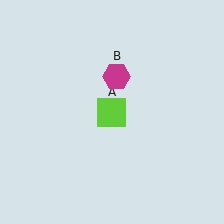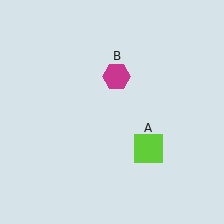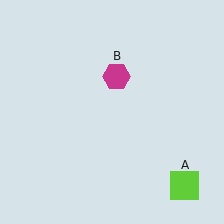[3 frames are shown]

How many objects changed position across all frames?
1 object changed position: lime square (object A).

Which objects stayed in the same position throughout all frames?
Magenta hexagon (object B) remained stationary.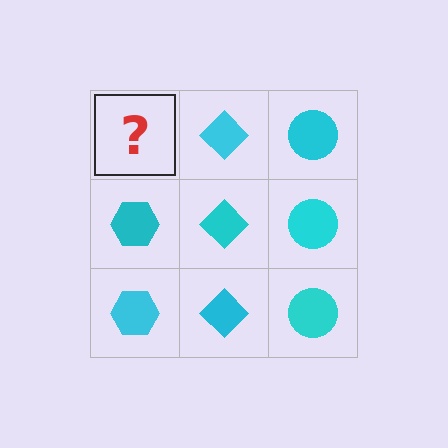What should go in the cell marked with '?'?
The missing cell should contain a cyan hexagon.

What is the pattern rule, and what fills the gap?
The rule is that each column has a consistent shape. The gap should be filled with a cyan hexagon.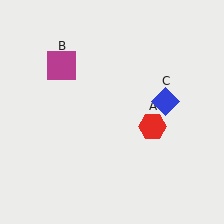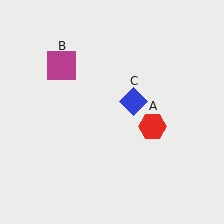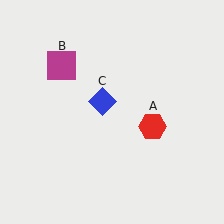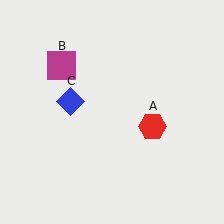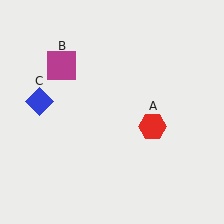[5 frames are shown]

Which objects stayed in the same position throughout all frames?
Red hexagon (object A) and magenta square (object B) remained stationary.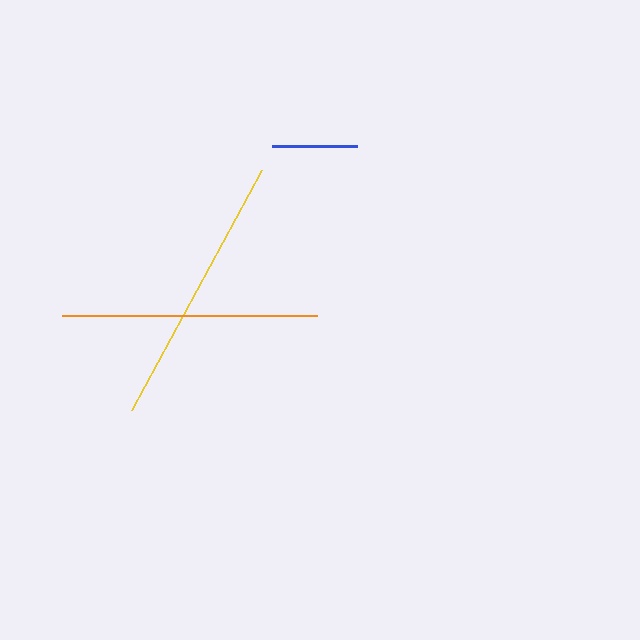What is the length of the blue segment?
The blue segment is approximately 85 pixels long.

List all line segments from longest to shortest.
From longest to shortest: yellow, orange, blue.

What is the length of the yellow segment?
The yellow segment is approximately 272 pixels long.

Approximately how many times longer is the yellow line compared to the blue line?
The yellow line is approximately 3.2 times the length of the blue line.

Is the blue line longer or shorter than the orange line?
The orange line is longer than the blue line.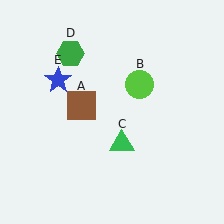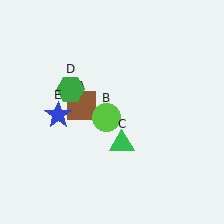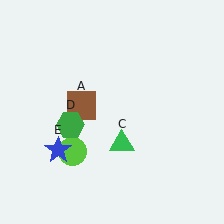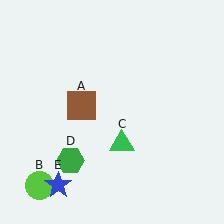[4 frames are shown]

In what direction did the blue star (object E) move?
The blue star (object E) moved down.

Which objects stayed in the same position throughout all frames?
Brown square (object A) and green triangle (object C) remained stationary.